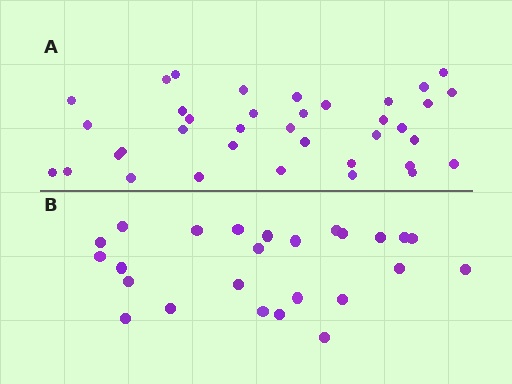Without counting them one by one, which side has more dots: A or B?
Region A (the top region) has more dots.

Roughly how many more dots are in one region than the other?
Region A has roughly 12 or so more dots than region B.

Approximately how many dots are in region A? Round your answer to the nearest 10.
About 40 dots. (The exact count is 37, which rounds to 40.)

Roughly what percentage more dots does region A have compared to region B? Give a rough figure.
About 50% more.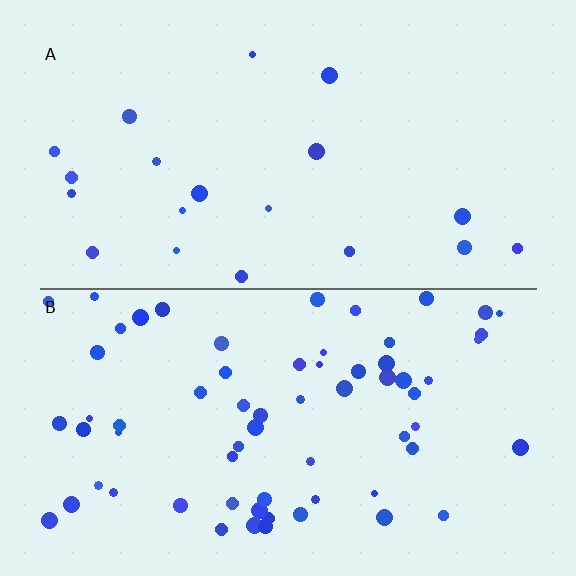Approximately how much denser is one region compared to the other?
Approximately 3.4× — region B over region A.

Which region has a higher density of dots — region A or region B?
B (the bottom).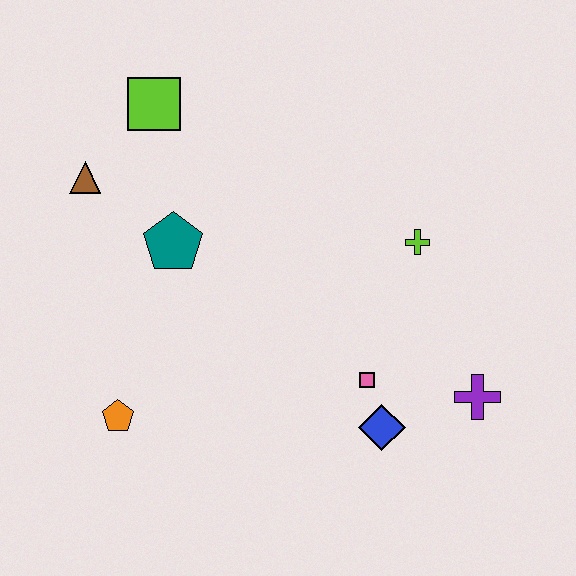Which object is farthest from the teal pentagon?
The purple cross is farthest from the teal pentagon.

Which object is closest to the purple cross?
The blue diamond is closest to the purple cross.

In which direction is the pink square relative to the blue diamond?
The pink square is above the blue diamond.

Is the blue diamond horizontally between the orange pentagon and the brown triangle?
No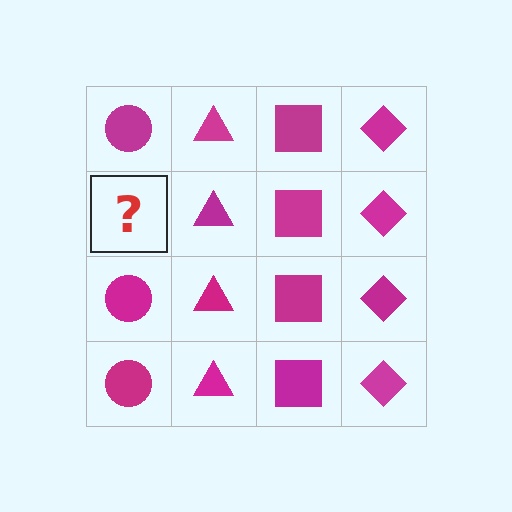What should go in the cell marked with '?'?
The missing cell should contain a magenta circle.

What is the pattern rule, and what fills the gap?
The rule is that each column has a consistent shape. The gap should be filled with a magenta circle.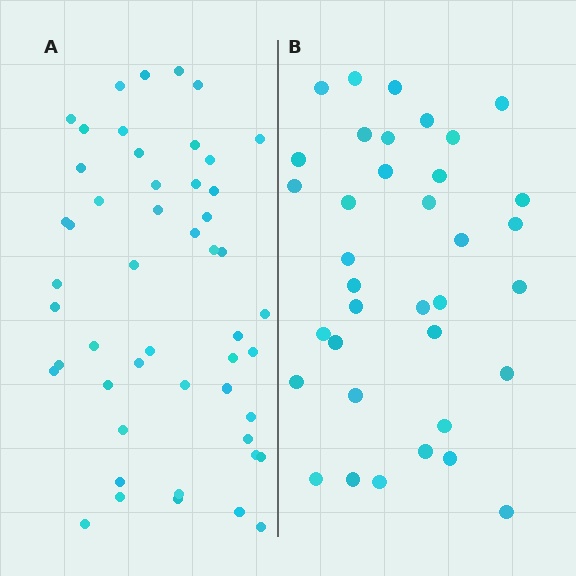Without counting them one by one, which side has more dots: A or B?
Region A (the left region) has more dots.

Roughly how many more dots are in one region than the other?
Region A has approximately 15 more dots than region B.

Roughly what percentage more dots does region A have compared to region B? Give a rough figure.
About 40% more.